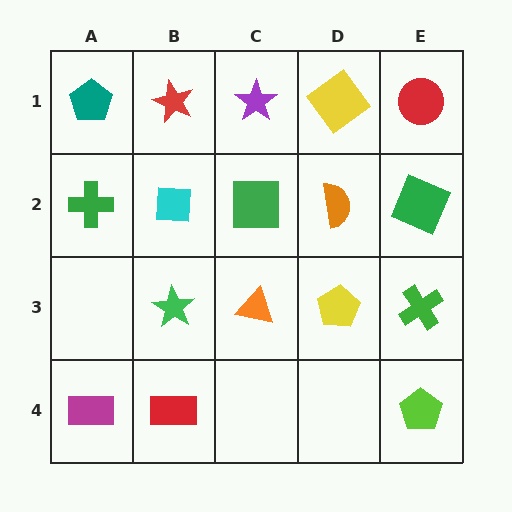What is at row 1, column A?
A teal pentagon.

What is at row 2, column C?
A green square.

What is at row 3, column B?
A green star.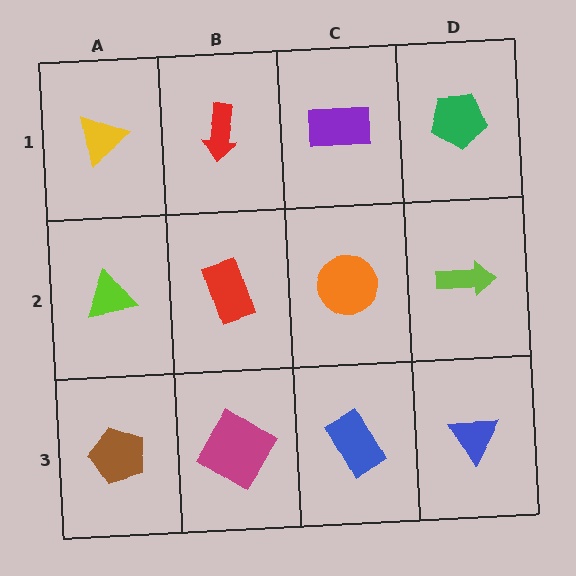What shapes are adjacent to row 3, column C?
An orange circle (row 2, column C), a magenta diamond (row 3, column B), a blue triangle (row 3, column D).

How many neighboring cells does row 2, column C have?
4.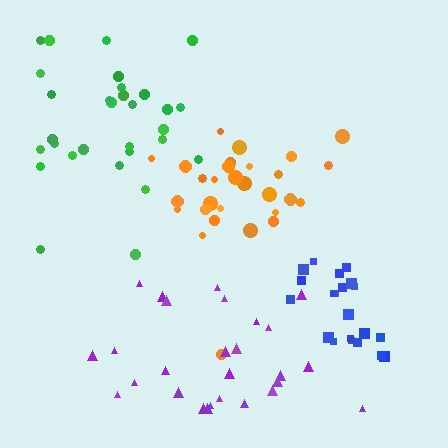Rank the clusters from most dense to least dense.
orange, blue, green, purple.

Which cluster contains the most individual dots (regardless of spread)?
Green (30).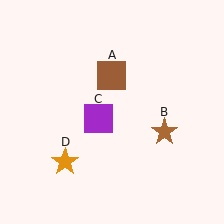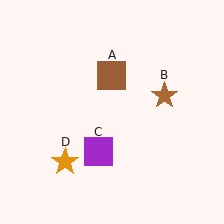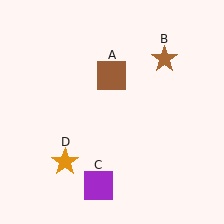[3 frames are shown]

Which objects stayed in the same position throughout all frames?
Brown square (object A) and orange star (object D) remained stationary.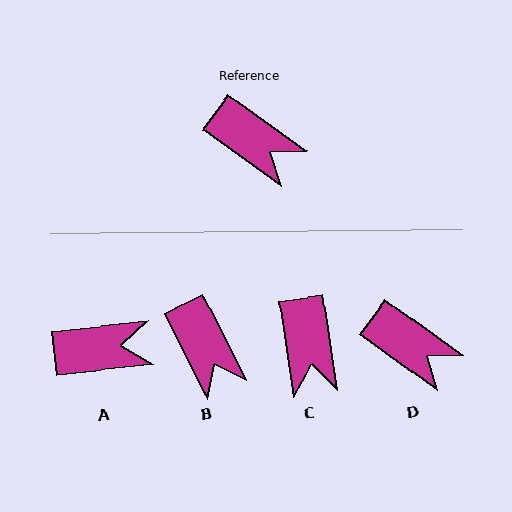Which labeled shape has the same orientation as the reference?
D.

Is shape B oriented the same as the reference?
No, it is off by about 28 degrees.